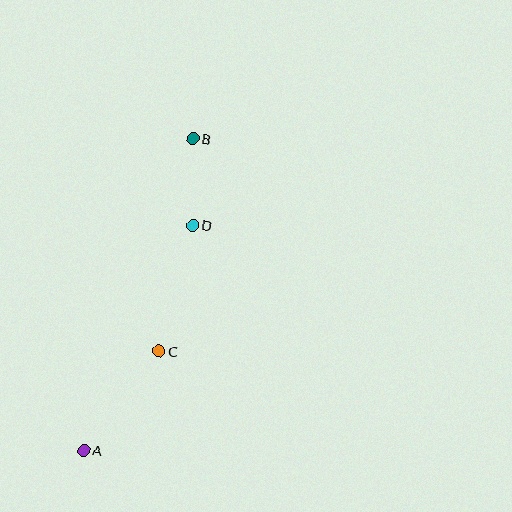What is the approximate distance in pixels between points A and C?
The distance between A and C is approximately 124 pixels.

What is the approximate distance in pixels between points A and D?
The distance between A and D is approximately 250 pixels.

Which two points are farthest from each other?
Points A and B are farthest from each other.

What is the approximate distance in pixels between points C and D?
The distance between C and D is approximately 130 pixels.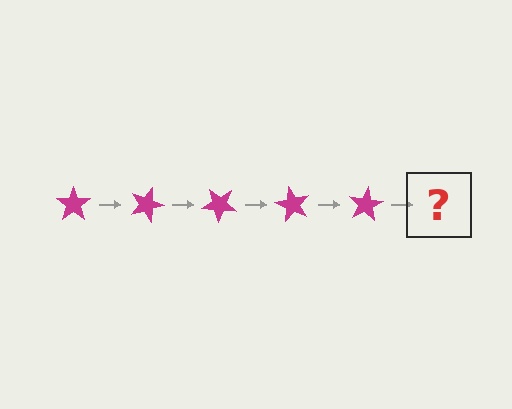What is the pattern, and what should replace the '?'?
The pattern is that the star rotates 20 degrees each step. The '?' should be a magenta star rotated 100 degrees.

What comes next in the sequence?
The next element should be a magenta star rotated 100 degrees.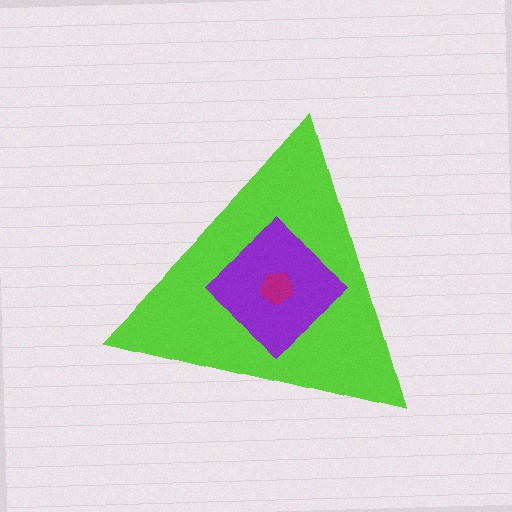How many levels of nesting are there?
3.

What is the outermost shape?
The lime triangle.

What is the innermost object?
The magenta pentagon.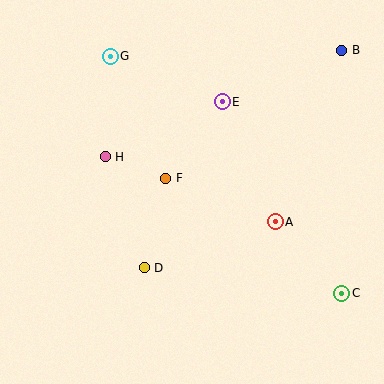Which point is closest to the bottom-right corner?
Point C is closest to the bottom-right corner.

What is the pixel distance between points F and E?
The distance between F and E is 95 pixels.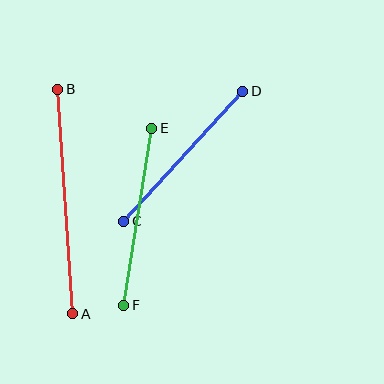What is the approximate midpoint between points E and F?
The midpoint is at approximately (138, 217) pixels.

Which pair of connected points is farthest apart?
Points A and B are farthest apart.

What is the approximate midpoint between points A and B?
The midpoint is at approximately (65, 202) pixels.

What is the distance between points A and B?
The distance is approximately 225 pixels.